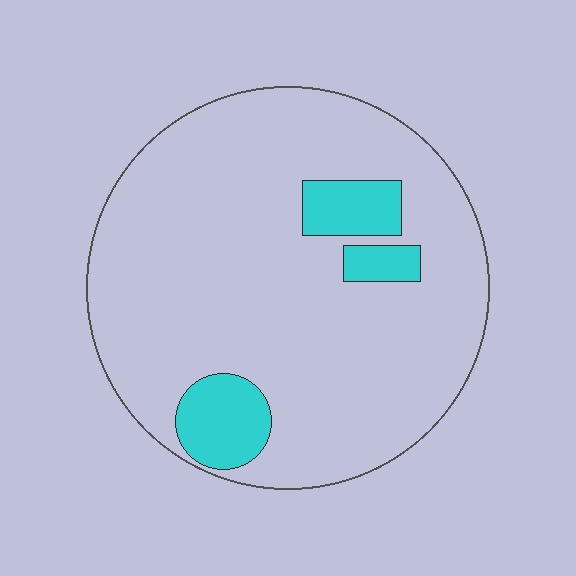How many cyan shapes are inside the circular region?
3.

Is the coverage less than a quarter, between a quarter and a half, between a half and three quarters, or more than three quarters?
Less than a quarter.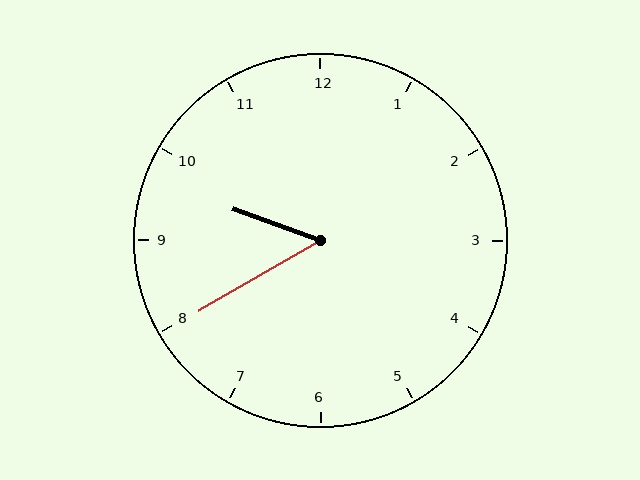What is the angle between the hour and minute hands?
Approximately 50 degrees.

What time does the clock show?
9:40.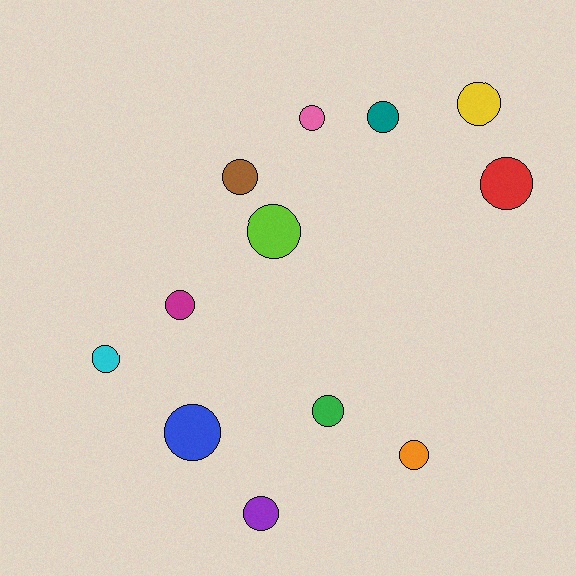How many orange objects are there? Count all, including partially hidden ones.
There is 1 orange object.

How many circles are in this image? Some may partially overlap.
There are 12 circles.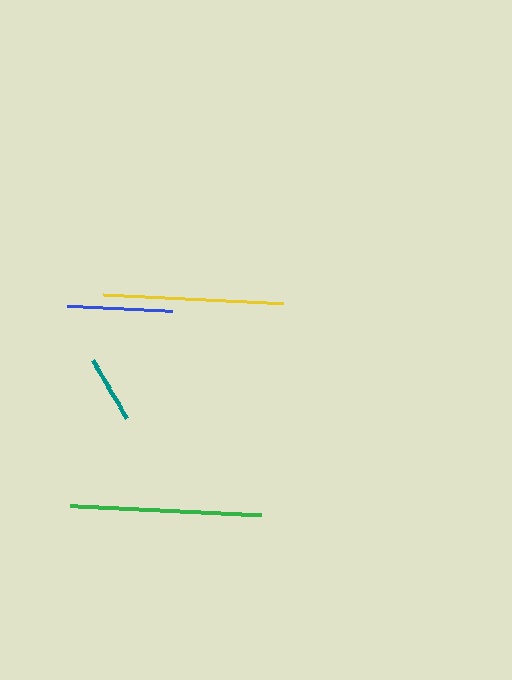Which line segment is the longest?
The green line is the longest at approximately 192 pixels.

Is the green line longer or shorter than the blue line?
The green line is longer than the blue line.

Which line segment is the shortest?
The teal line is the shortest at approximately 67 pixels.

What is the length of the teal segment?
The teal segment is approximately 67 pixels long.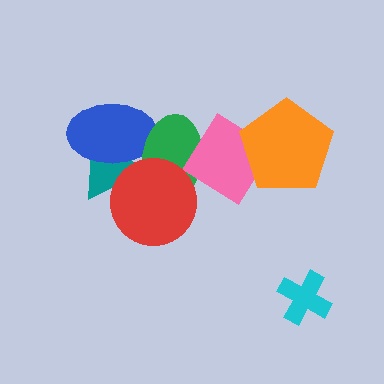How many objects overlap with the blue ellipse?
2 objects overlap with the blue ellipse.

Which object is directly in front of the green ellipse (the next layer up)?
The pink diamond is directly in front of the green ellipse.